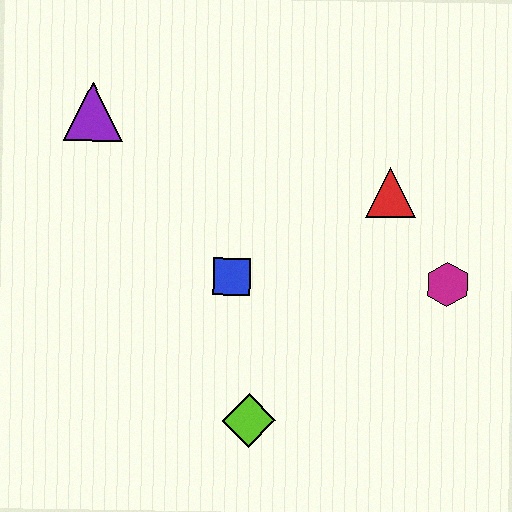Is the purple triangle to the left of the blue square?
Yes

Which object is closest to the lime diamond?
The blue square is closest to the lime diamond.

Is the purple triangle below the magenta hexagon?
No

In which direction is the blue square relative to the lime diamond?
The blue square is above the lime diamond.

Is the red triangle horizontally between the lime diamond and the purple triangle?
No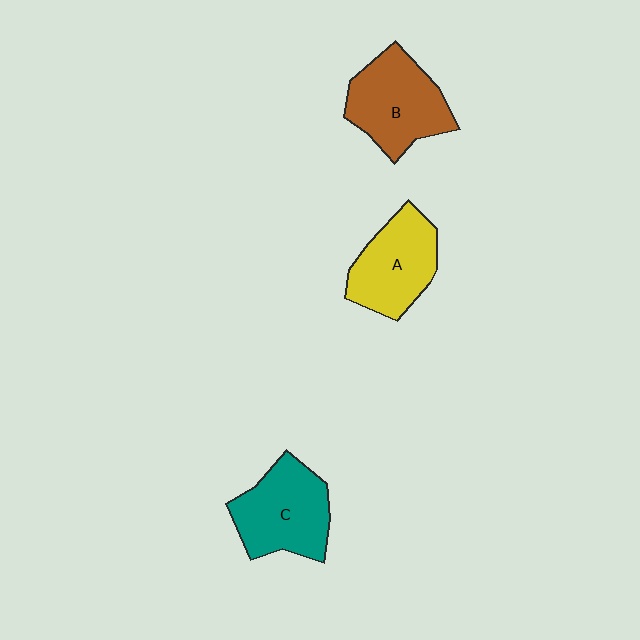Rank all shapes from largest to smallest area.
From largest to smallest: B (brown), C (teal), A (yellow).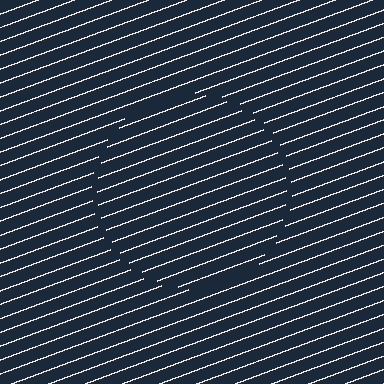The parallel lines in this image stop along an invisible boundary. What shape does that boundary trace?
An illusory circle. The interior of the shape contains the same grating, shifted by half a period — the contour is defined by the phase discontinuity where line-ends from the inner and outer gratings abut.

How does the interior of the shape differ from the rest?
The interior of the shape contains the same grating, shifted by half a period — the contour is defined by the phase discontinuity where line-ends from the inner and outer gratings abut.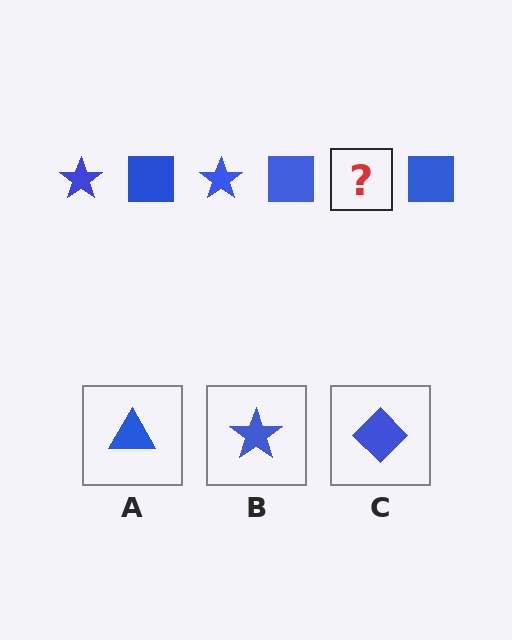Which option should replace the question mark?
Option B.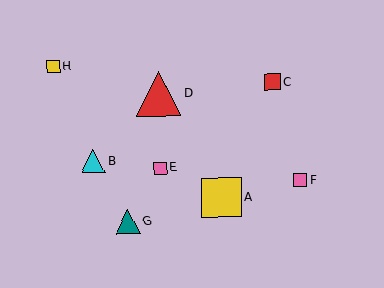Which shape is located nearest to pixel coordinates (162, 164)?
The pink square (labeled E) at (160, 168) is nearest to that location.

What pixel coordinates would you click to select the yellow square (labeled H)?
Click at (53, 66) to select the yellow square H.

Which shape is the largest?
The red triangle (labeled D) is the largest.